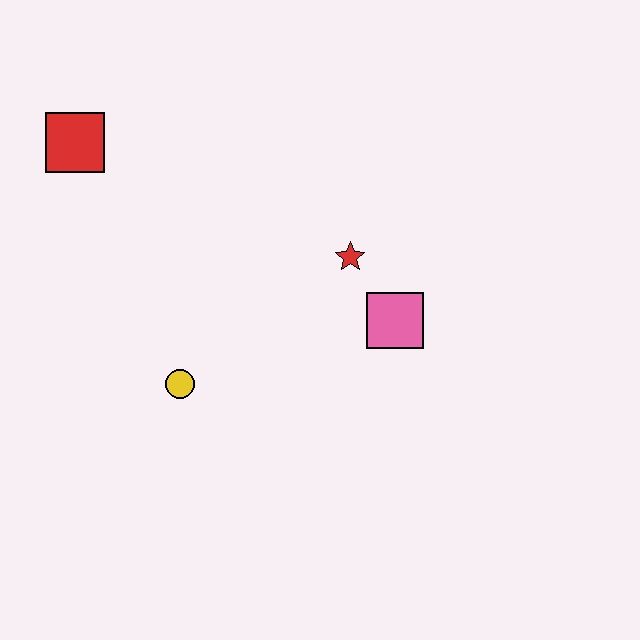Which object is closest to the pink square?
The red star is closest to the pink square.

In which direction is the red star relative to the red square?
The red star is to the right of the red square.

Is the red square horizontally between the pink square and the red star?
No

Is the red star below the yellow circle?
No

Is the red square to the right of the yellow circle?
No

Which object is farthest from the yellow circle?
The red square is farthest from the yellow circle.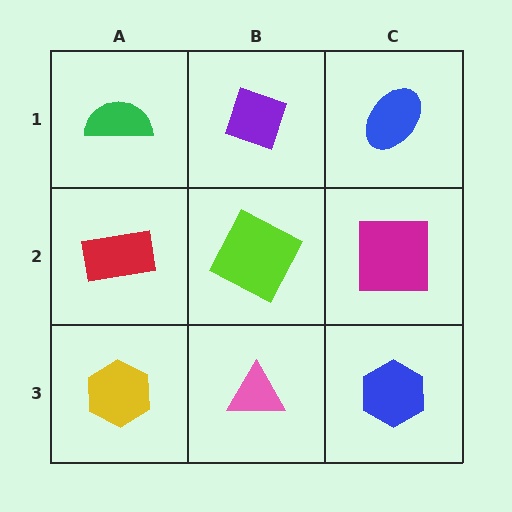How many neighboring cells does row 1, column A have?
2.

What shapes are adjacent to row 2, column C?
A blue ellipse (row 1, column C), a blue hexagon (row 3, column C), a lime square (row 2, column B).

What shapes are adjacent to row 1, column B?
A lime square (row 2, column B), a green semicircle (row 1, column A), a blue ellipse (row 1, column C).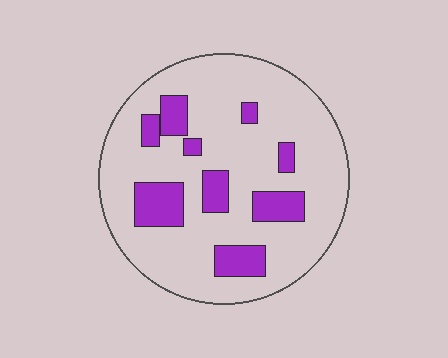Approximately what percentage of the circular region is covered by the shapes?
Approximately 20%.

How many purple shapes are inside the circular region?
9.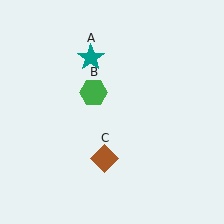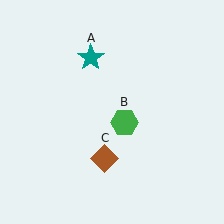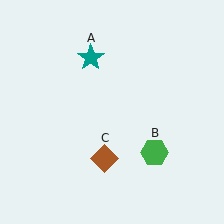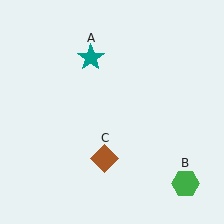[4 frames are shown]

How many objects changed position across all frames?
1 object changed position: green hexagon (object B).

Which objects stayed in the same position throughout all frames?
Teal star (object A) and brown diamond (object C) remained stationary.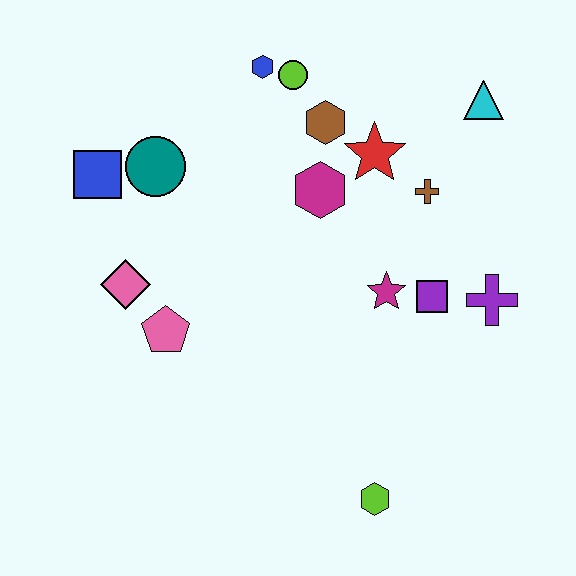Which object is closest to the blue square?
The teal circle is closest to the blue square.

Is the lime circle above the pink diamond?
Yes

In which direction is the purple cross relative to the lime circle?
The purple cross is below the lime circle.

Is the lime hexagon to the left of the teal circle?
No